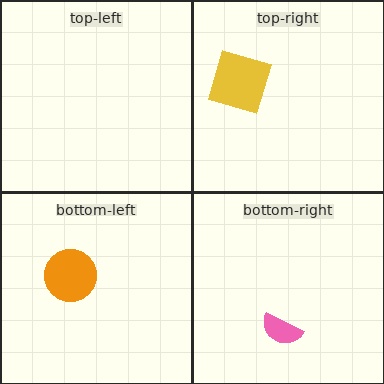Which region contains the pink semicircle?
The bottom-right region.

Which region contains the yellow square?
The top-right region.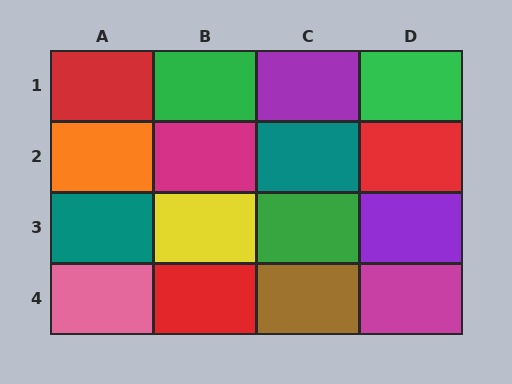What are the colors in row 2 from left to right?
Orange, magenta, teal, red.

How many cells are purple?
2 cells are purple.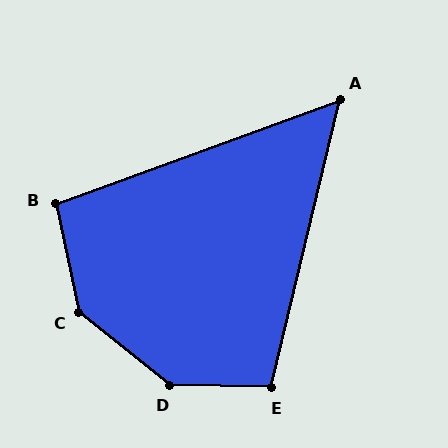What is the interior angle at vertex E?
Approximately 102 degrees (obtuse).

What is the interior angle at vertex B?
Approximately 98 degrees (obtuse).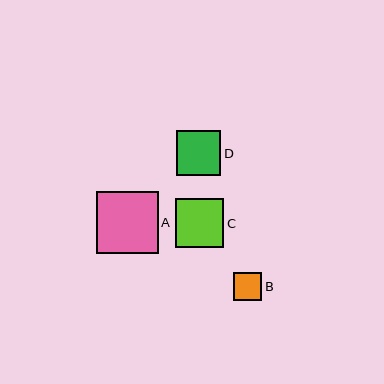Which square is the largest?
Square A is the largest with a size of approximately 62 pixels.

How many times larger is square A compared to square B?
Square A is approximately 2.2 times the size of square B.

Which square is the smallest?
Square B is the smallest with a size of approximately 28 pixels.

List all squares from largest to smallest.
From largest to smallest: A, C, D, B.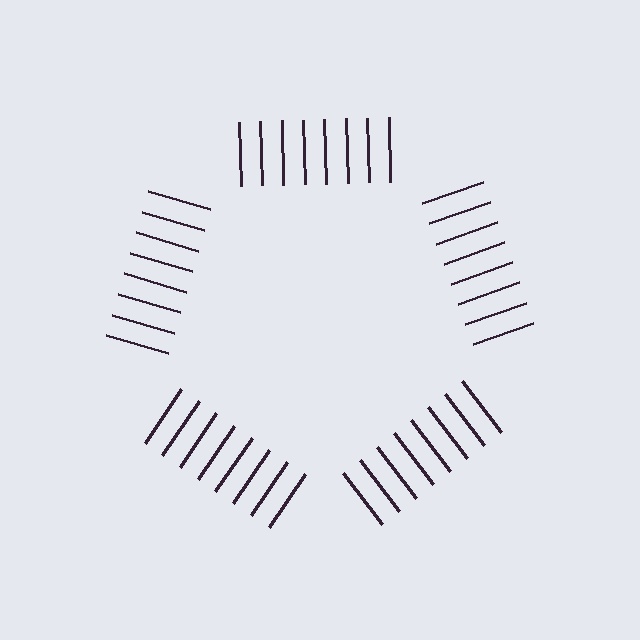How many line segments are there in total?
40 — 8 along each of the 5 edges.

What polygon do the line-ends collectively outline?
An illusory pentagon — the line segments terminate on its edges but no continuous stroke is drawn.